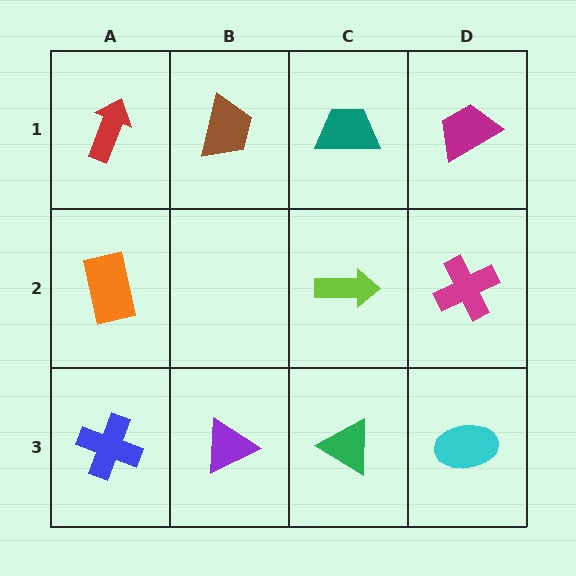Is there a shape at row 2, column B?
No, that cell is empty.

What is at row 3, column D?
A cyan ellipse.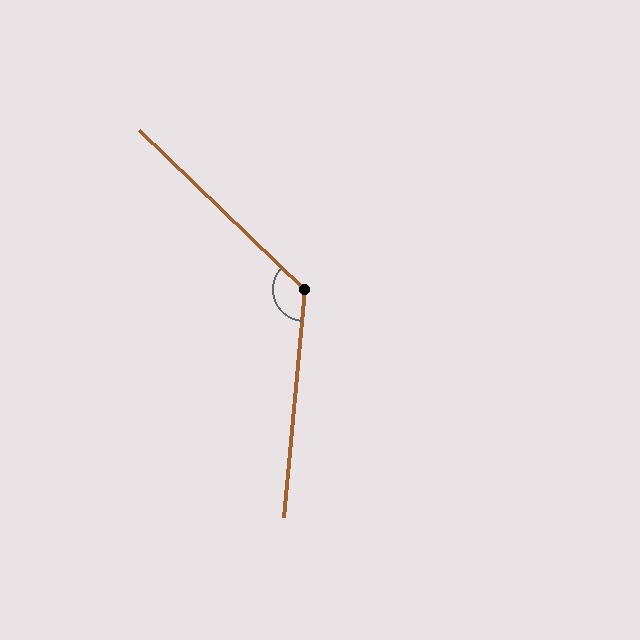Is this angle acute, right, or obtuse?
It is obtuse.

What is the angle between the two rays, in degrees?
Approximately 129 degrees.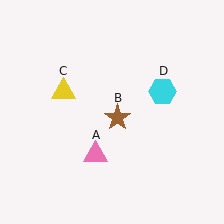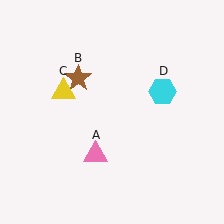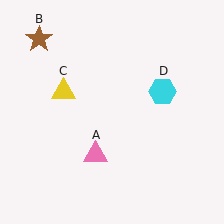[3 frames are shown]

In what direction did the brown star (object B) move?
The brown star (object B) moved up and to the left.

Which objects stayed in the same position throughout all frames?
Pink triangle (object A) and yellow triangle (object C) and cyan hexagon (object D) remained stationary.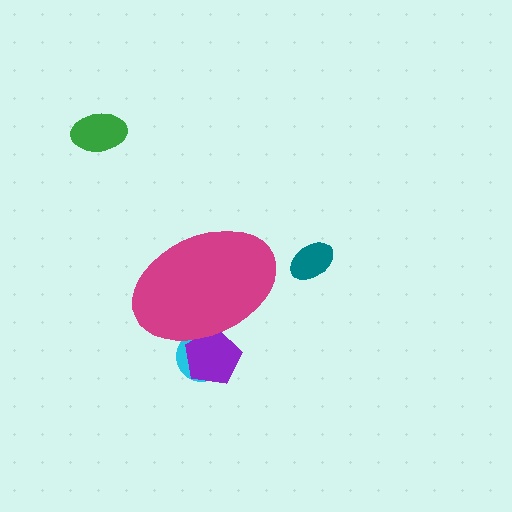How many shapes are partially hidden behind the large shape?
2 shapes are partially hidden.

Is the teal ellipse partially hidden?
No, the teal ellipse is fully visible.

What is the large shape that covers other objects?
A magenta ellipse.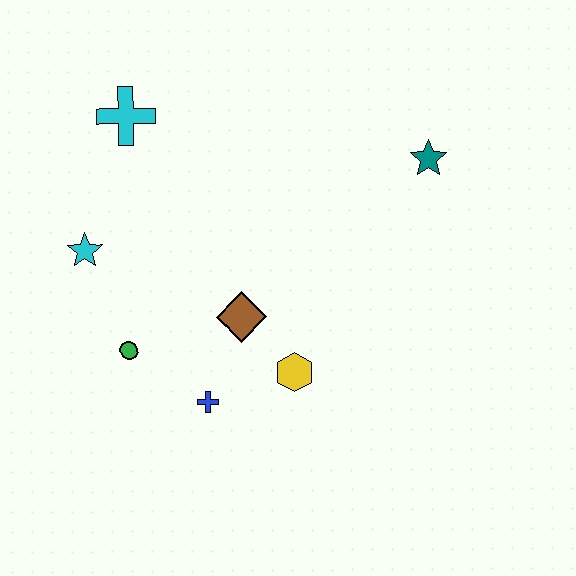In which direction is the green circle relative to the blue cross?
The green circle is to the left of the blue cross.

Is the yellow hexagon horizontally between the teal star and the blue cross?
Yes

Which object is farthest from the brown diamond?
The teal star is farthest from the brown diamond.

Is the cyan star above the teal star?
No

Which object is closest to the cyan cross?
The cyan star is closest to the cyan cross.